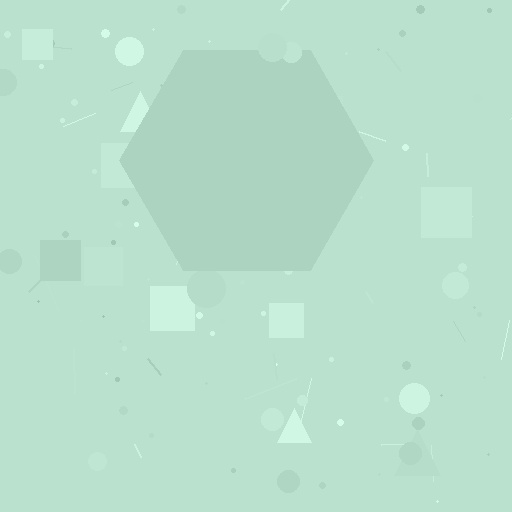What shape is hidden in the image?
A hexagon is hidden in the image.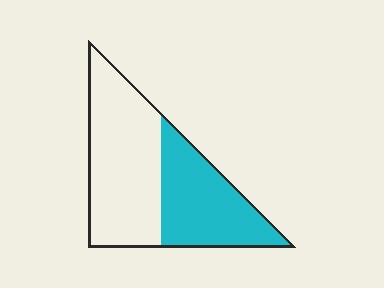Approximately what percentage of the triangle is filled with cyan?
Approximately 40%.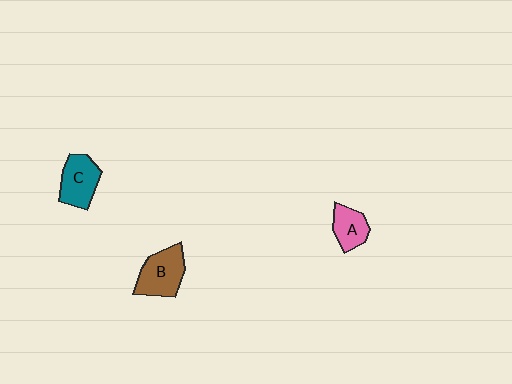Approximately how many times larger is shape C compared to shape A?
Approximately 1.3 times.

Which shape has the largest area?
Shape B (brown).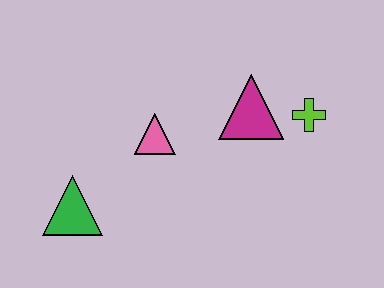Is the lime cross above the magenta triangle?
No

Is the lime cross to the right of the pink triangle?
Yes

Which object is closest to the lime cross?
The magenta triangle is closest to the lime cross.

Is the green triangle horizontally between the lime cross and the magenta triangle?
No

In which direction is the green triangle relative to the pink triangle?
The green triangle is to the left of the pink triangle.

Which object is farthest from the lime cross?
The green triangle is farthest from the lime cross.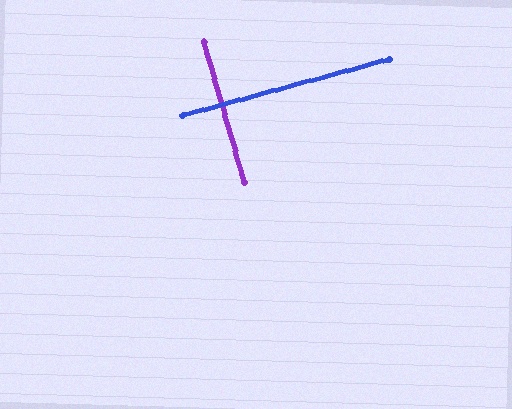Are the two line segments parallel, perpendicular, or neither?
Perpendicular — they meet at approximately 89°.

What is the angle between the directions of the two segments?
Approximately 89 degrees.